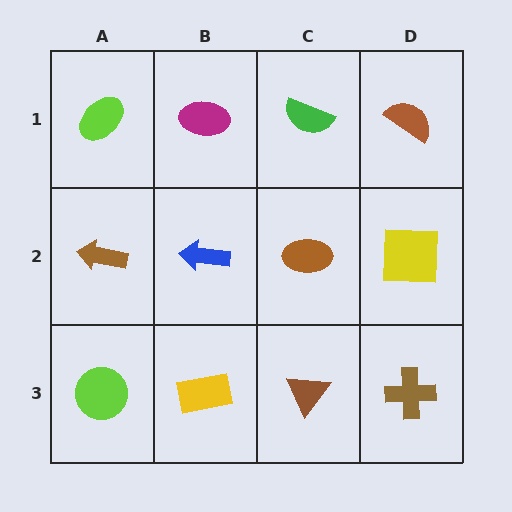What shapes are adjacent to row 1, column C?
A brown ellipse (row 2, column C), a magenta ellipse (row 1, column B), a brown semicircle (row 1, column D).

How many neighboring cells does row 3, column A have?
2.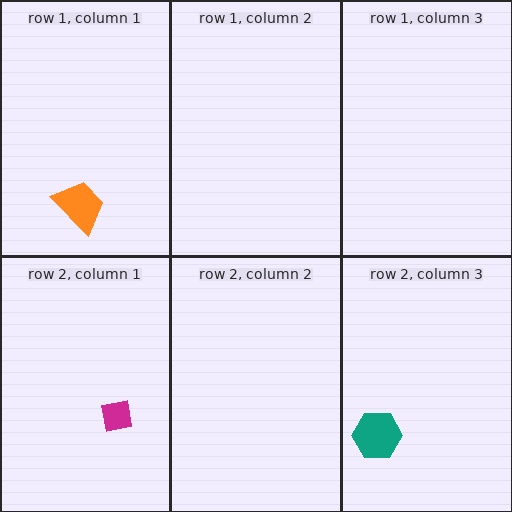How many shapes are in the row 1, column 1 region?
1.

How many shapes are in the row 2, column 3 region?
1.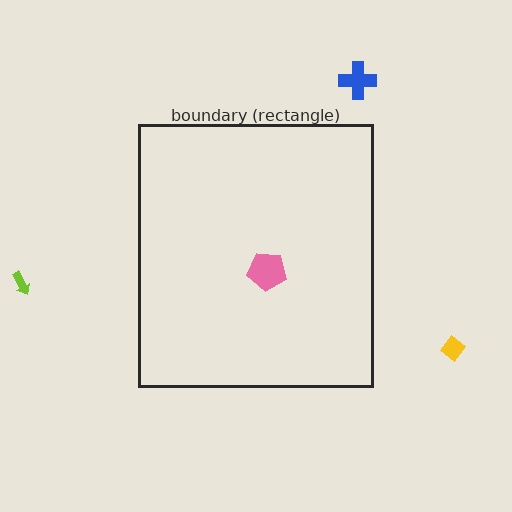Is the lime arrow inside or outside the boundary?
Outside.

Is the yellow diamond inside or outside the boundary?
Outside.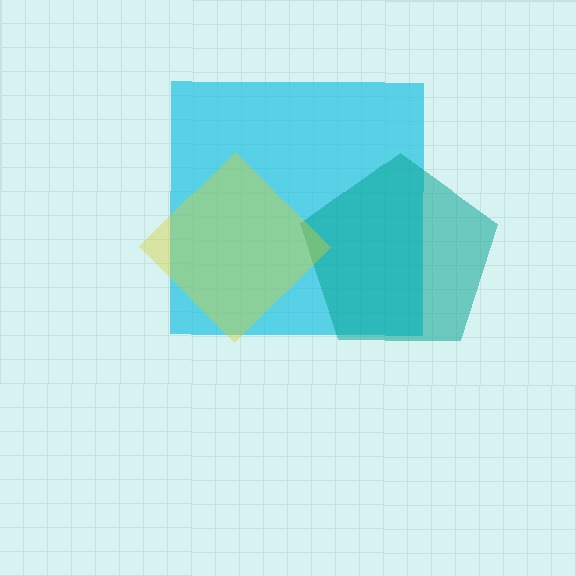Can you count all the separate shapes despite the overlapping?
Yes, there are 3 separate shapes.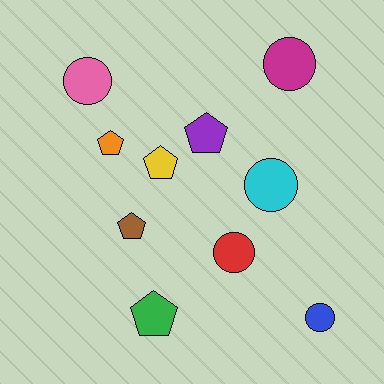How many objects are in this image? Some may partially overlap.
There are 10 objects.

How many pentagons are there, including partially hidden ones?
There are 5 pentagons.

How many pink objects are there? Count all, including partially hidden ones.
There is 1 pink object.